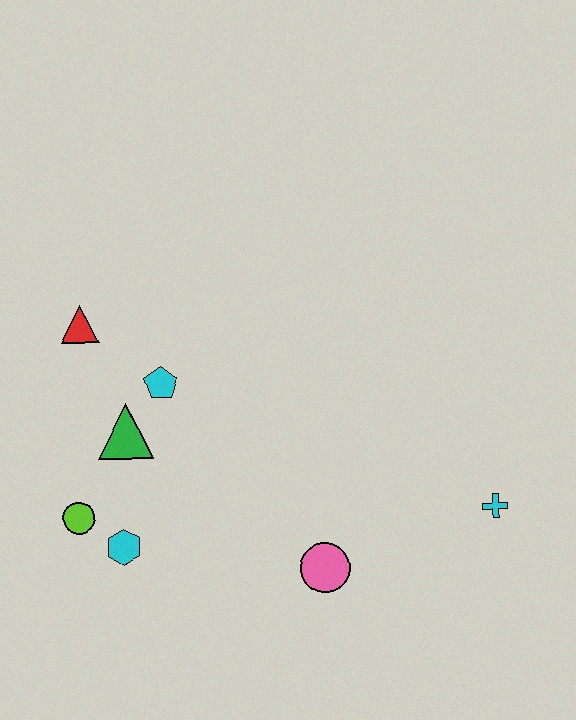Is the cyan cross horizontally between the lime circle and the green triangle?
No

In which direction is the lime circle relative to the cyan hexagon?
The lime circle is to the left of the cyan hexagon.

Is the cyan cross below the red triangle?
Yes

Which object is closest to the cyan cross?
The pink circle is closest to the cyan cross.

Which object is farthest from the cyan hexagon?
The cyan cross is farthest from the cyan hexagon.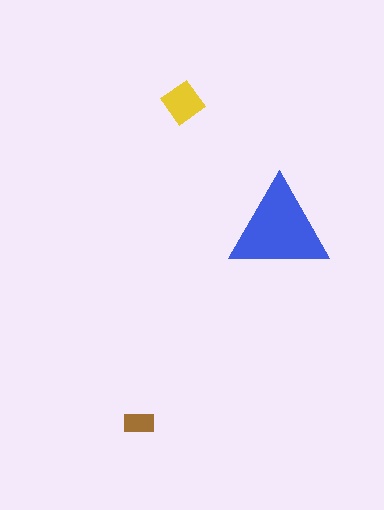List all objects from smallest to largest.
The brown rectangle, the yellow diamond, the blue triangle.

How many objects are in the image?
There are 3 objects in the image.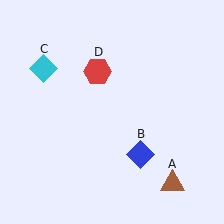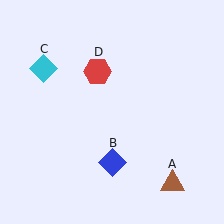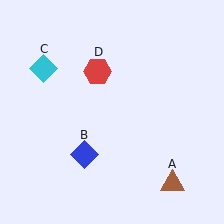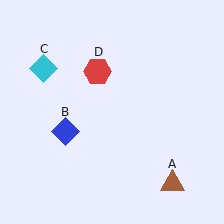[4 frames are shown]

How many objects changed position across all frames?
1 object changed position: blue diamond (object B).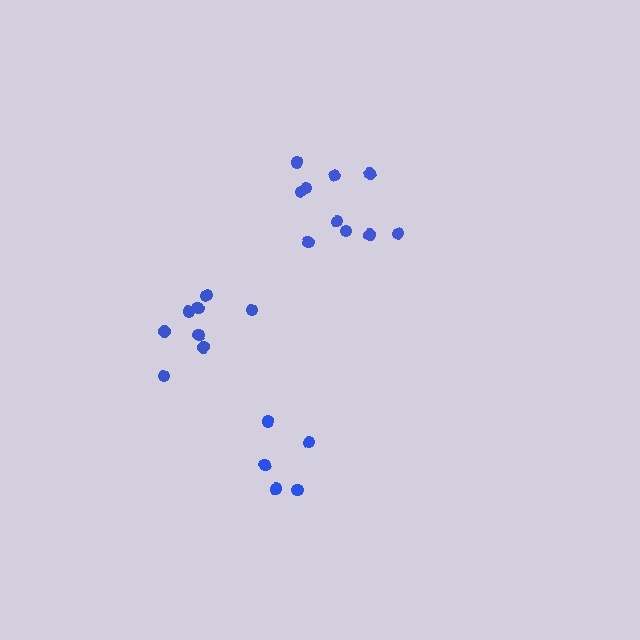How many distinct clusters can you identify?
There are 3 distinct clusters.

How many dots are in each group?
Group 1: 8 dots, Group 2: 10 dots, Group 3: 5 dots (23 total).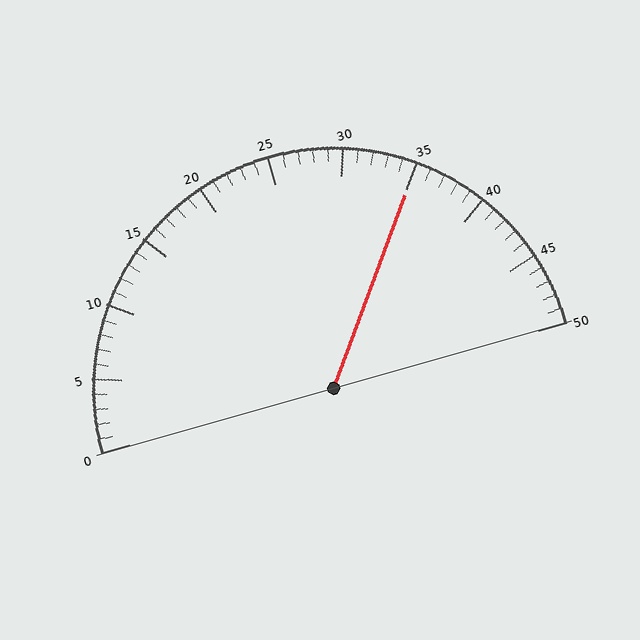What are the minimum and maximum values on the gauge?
The gauge ranges from 0 to 50.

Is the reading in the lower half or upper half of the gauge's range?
The reading is in the upper half of the range (0 to 50).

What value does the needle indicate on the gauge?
The needle indicates approximately 35.